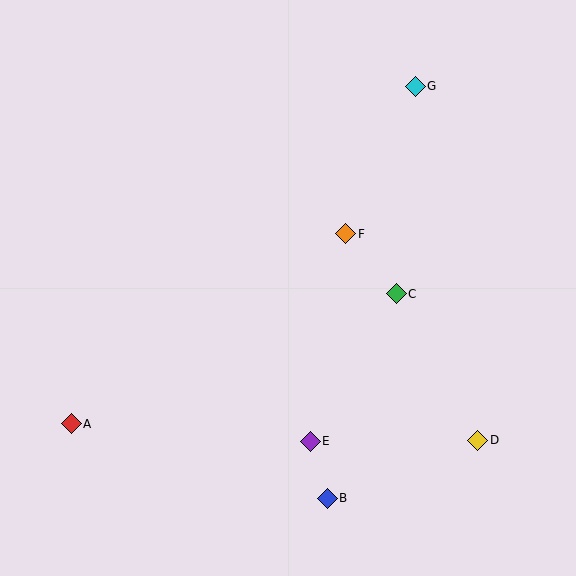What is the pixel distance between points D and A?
The distance between D and A is 407 pixels.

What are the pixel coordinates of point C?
Point C is at (396, 294).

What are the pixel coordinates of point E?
Point E is at (310, 441).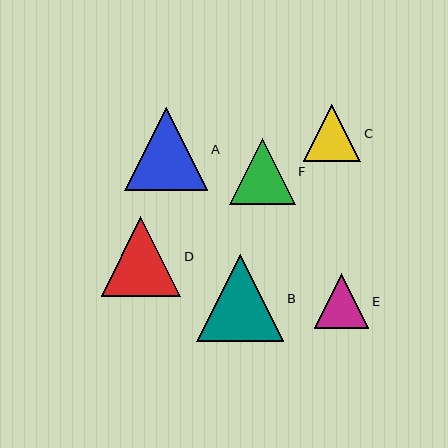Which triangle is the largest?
Triangle B is the largest with a size of approximately 87 pixels.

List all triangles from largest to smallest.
From largest to smallest: B, A, D, F, C, E.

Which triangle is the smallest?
Triangle E is the smallest with a size of approximately 55 pixels.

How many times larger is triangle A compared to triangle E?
Triangle A is approximately 1.5 times the size of triangle E.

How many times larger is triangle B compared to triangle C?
Triangle B is approximately 1.5 times the size of triangle C.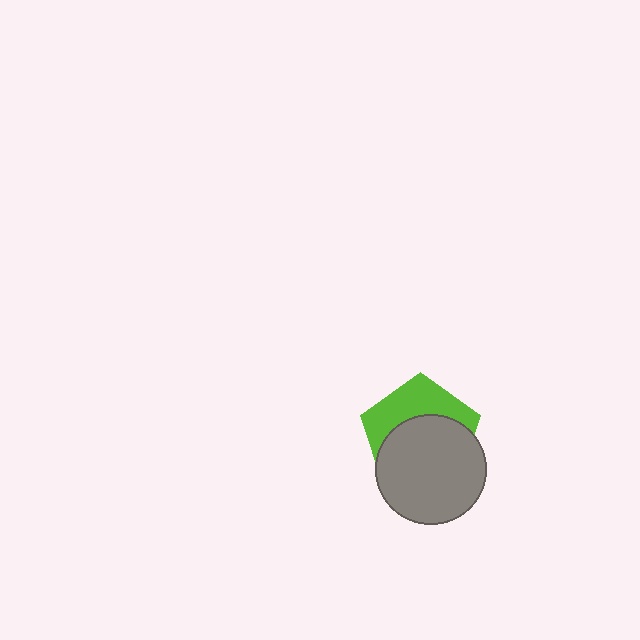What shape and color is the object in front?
The object in front is a gray circle.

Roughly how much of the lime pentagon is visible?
A small part of it is visible (roughly 40%).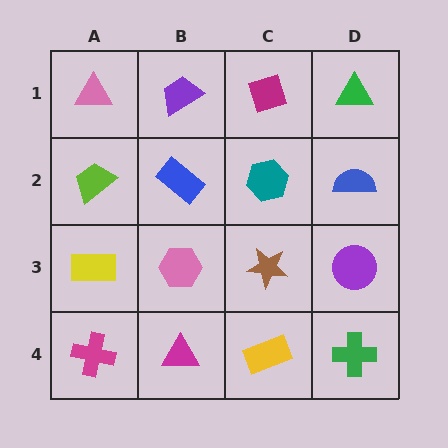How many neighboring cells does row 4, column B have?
3.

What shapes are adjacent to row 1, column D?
A blue semicircle (row 2, column D), a magenta diamond (row 1, column C).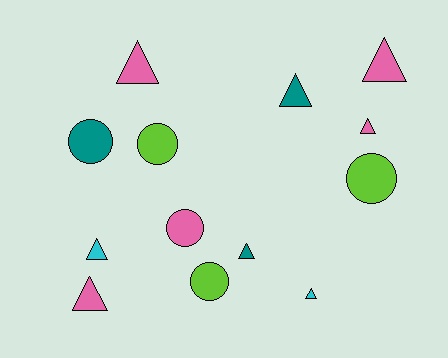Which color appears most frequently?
Pink, with 5 objects.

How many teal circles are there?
There is 1 teal circle.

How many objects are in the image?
There are 13 objects.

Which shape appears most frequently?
Triangle, with 8 objects.